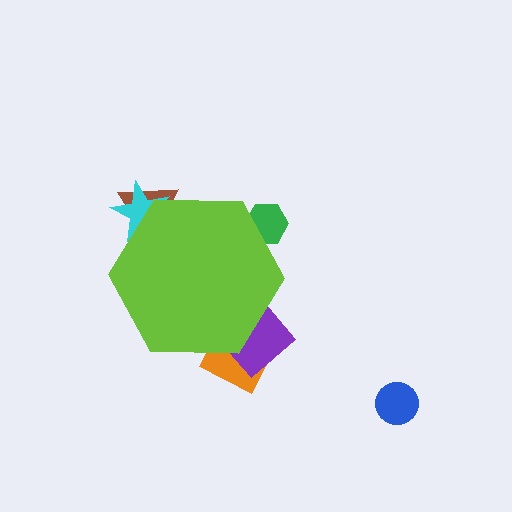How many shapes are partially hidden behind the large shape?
5 shapes are partially hidden.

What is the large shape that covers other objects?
A lime hexagon.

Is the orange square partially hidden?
Yes, the orange square is partially hidden behind the lime hexagon.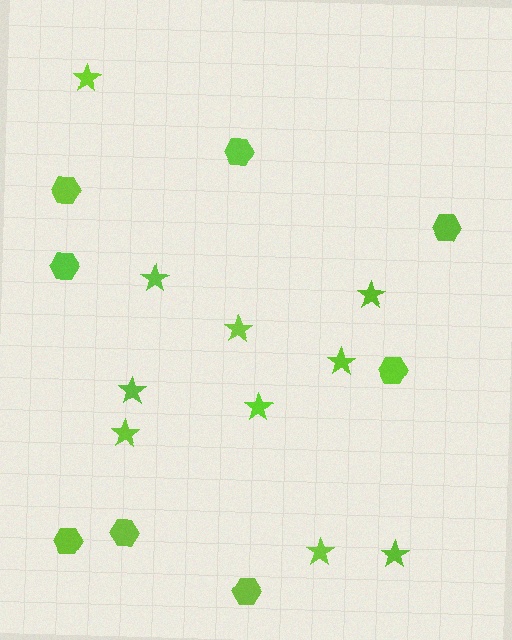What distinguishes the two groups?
There are 2 groups: one group of stars (10) and one group of hexagons (8).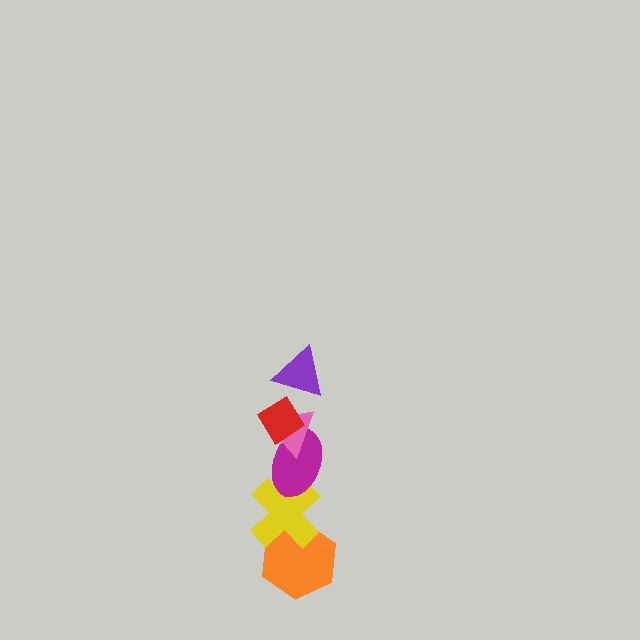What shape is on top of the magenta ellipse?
The pink triangle is on top of the magenta ellipse.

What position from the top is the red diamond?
The red diamond is 2nd from the top.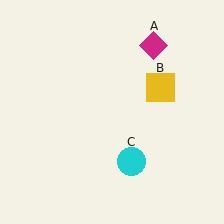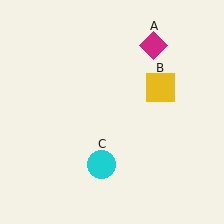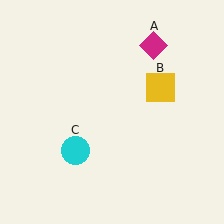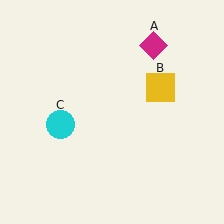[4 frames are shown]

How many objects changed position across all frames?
1 object changed position: cyan circle (object C).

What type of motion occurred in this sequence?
The cyan circle (object C) rotated clockwise around the center of the scene.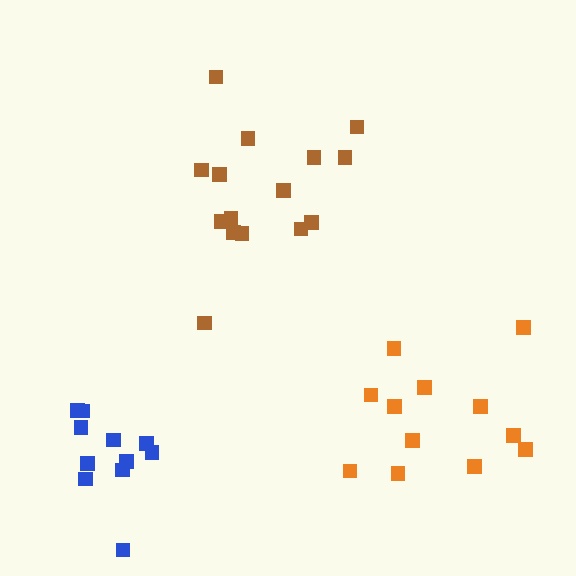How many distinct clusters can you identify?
There are 3 distinct clusters.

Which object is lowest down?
The blue cluster is bottommost.